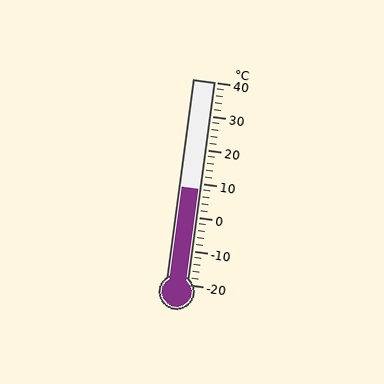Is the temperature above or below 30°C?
The temperature is below 30°C.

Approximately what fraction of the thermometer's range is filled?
The thermometer is filled to approximately 45% of its range.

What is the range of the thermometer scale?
The thermometer scale ranges from -20°C to 40°C.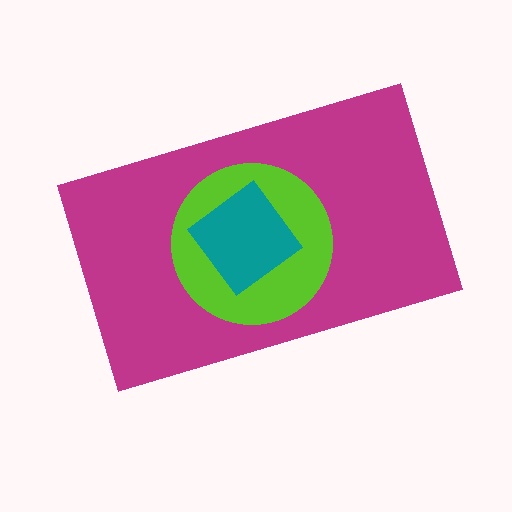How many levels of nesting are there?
3.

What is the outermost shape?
The magenta rectangle.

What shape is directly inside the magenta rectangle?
The lime circle.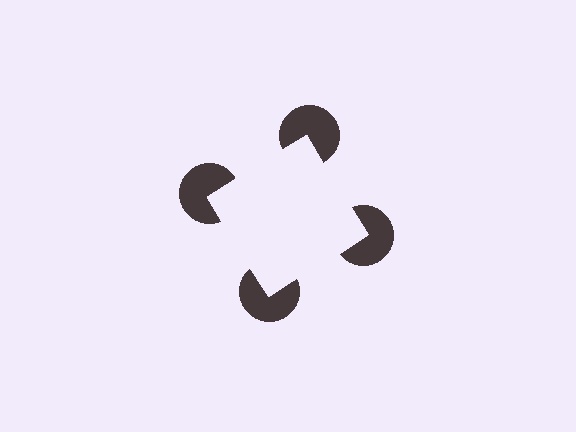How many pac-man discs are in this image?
There are 4 — one at each vertex of the illusory square.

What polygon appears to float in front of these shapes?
An illusory square — its edges are inferred from the aligned wedge cuts in the pac-man discs, not physically drawn.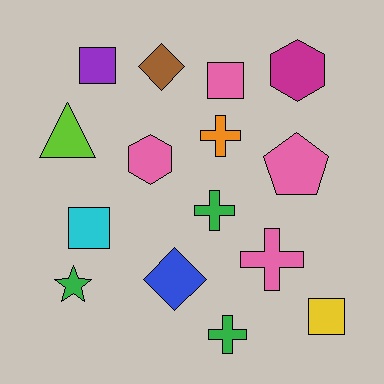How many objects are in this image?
There are 15 objects.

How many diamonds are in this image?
There are 2 diamonds.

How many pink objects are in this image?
There are 4 pink objects.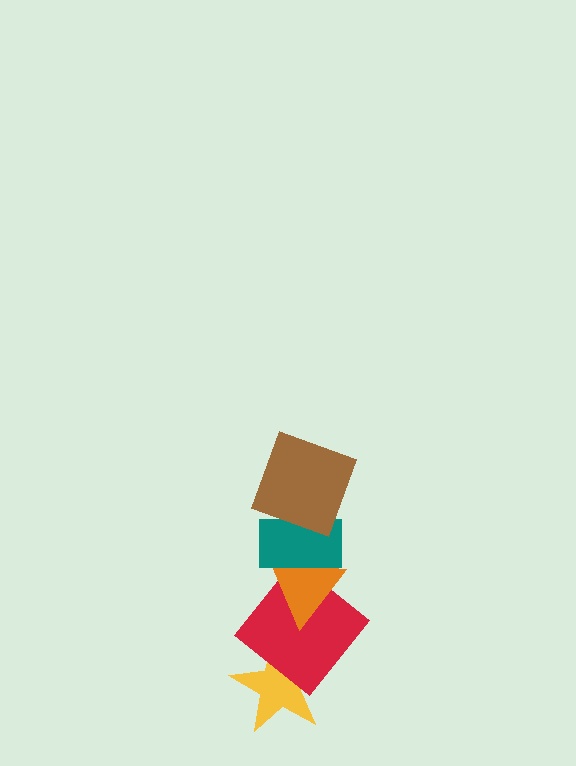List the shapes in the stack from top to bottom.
From top to bottom: the brown square, the teal rectangle, the orange triangle, the red diamond, the yellow star.